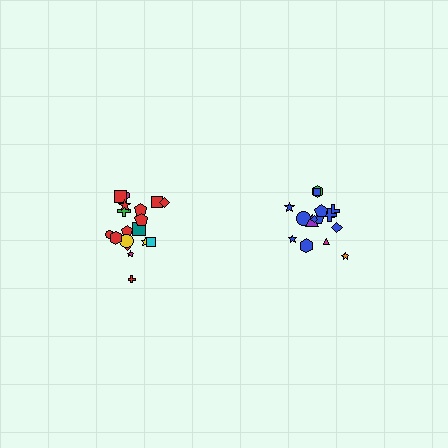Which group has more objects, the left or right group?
The left group.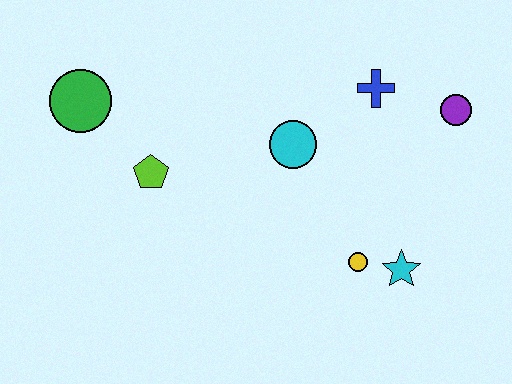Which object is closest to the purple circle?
The blue cross is closest to the purple circle.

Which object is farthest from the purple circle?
The green circle is farthest from the purple circle.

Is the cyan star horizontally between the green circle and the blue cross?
No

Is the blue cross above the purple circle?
Yes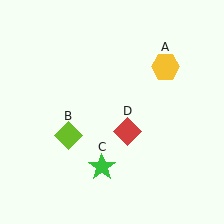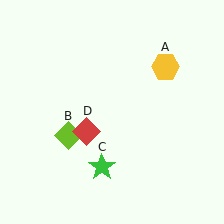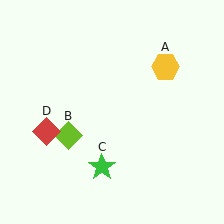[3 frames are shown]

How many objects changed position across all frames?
1 object changed position: red diamond (object D).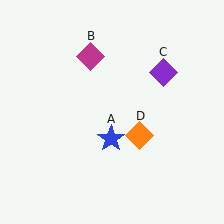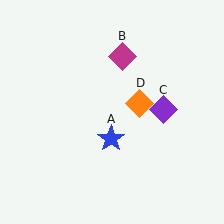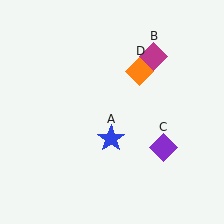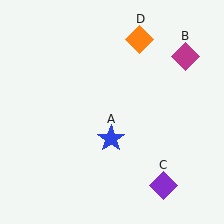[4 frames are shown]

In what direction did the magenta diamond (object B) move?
The magenta diamond (object B) moved right.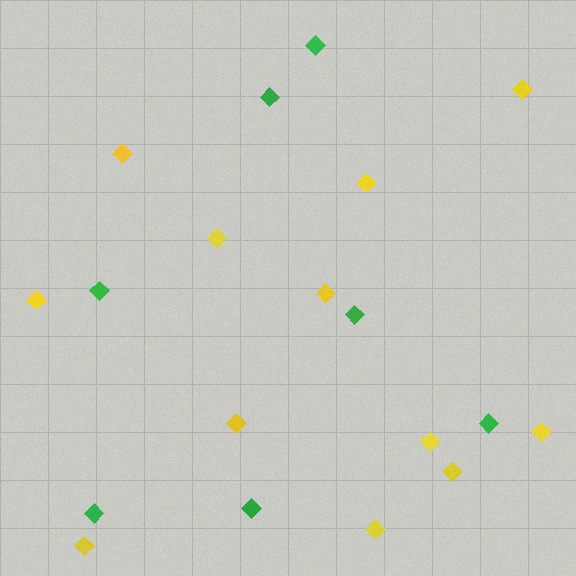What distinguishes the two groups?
There are 2 groups: one group of green diamonds (7) and one group of yellow diamonds (12).